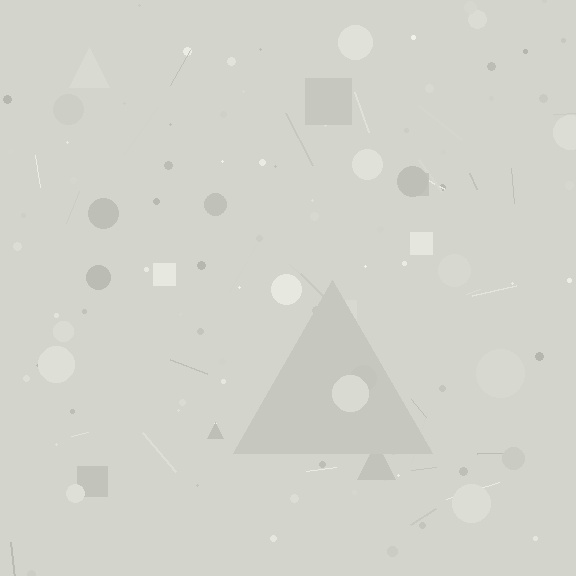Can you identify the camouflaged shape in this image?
The camouflaged shape is a triangle.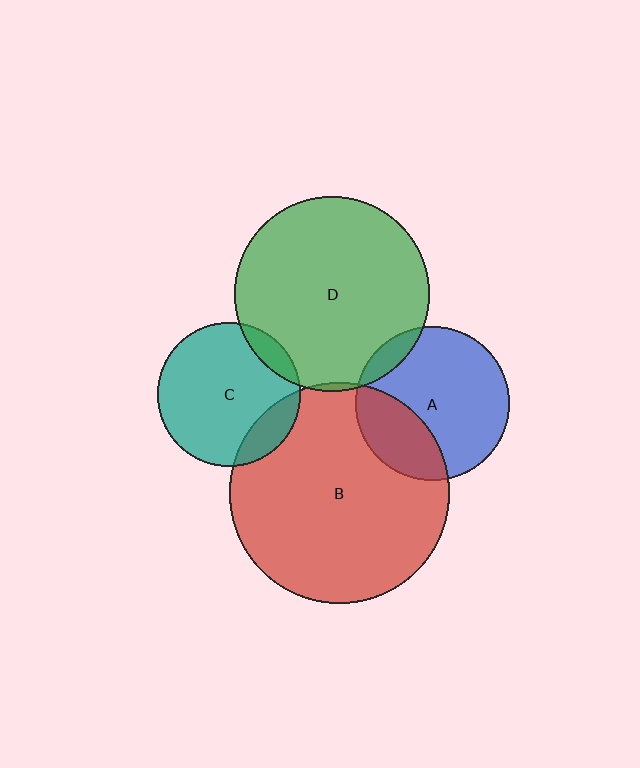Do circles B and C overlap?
Yes.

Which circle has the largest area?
Circle B (red).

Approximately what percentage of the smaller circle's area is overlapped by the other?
Approximately 15%.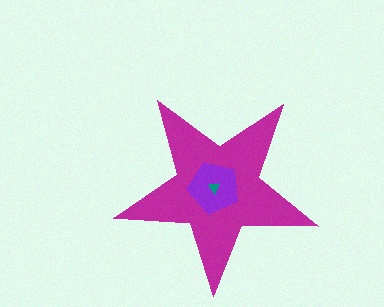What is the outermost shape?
The magenta star.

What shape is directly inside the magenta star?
The purple pentagon.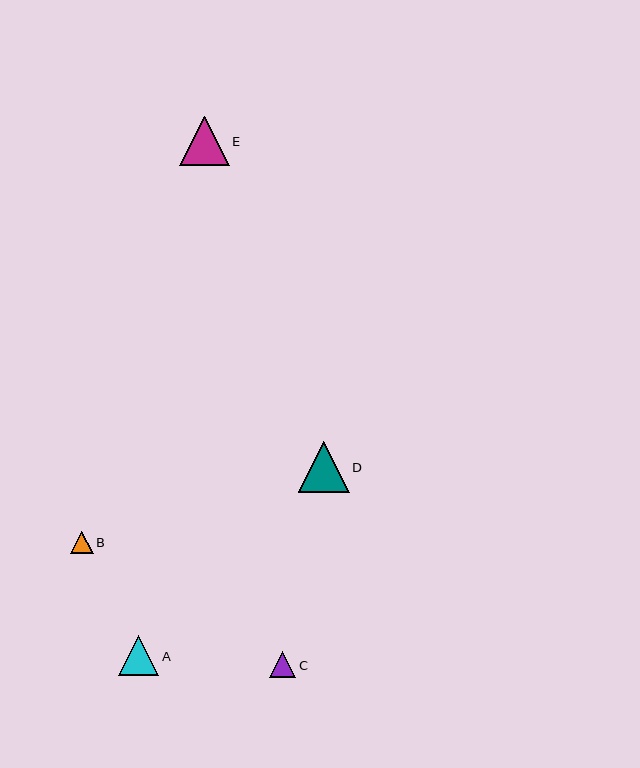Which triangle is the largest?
Triangle D is the largest with a size of approximately 51 pixels.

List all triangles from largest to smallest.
From largest to smallest: D, E, A, C, B.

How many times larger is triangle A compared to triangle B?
Triangle A is approximately 1.8 times the size of triangle B.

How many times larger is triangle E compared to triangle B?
Triangle E is approximately 2.2 times the size of triangle B.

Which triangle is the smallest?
Triangle B is the smallest with a size of approximately 22 pixels.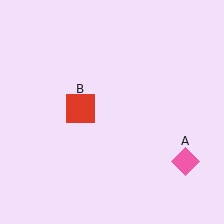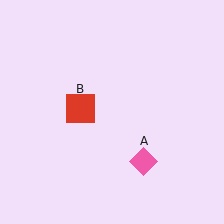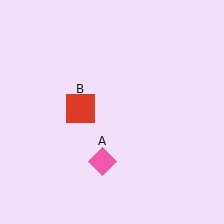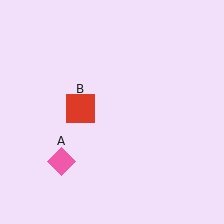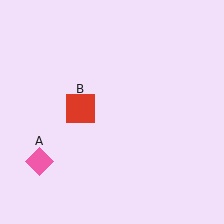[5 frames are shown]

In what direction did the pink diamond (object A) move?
The pink diamond (object A) moved left.